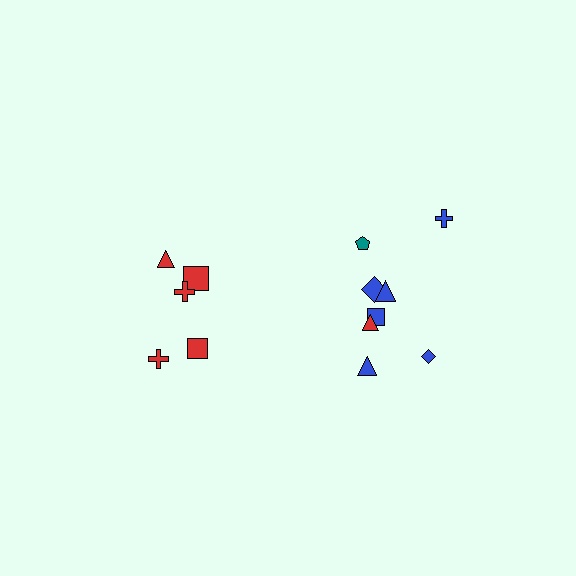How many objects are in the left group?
There are 5 objects.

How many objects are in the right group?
There are 8 objects.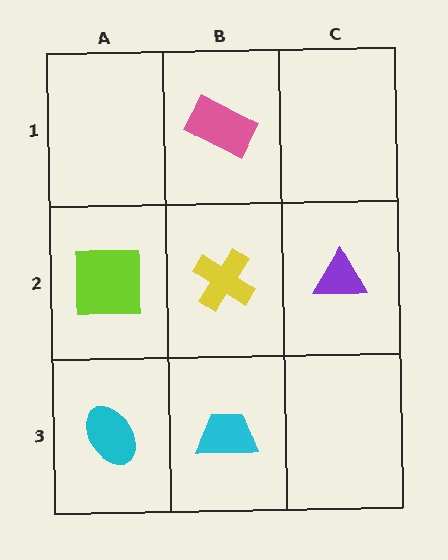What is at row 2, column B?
A yellow cross.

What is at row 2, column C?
A purple triangle.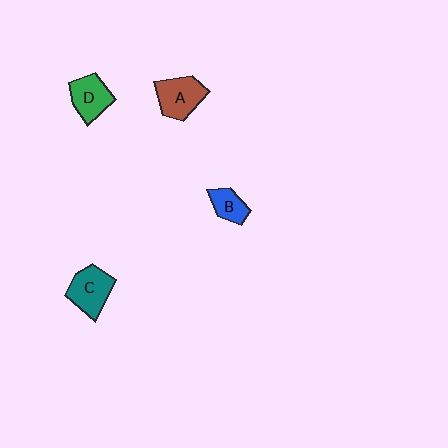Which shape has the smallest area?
Shape B (blue).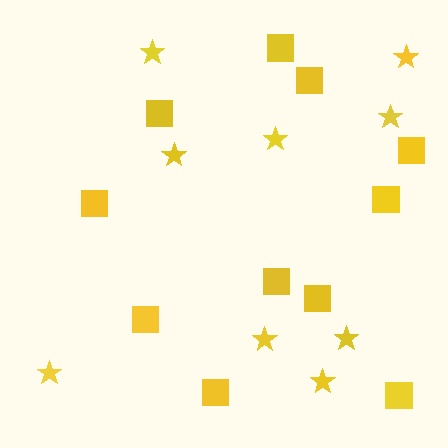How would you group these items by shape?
There are 2 groups: one group of stars (9) and one group of squares (11).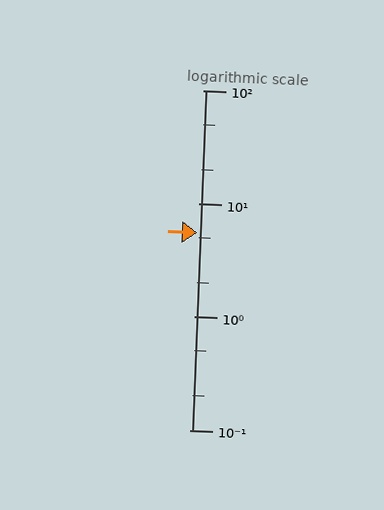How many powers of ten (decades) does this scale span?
The scale spans 3 decades, from 0.1 to 100.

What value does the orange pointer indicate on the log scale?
The pointer indicates approximately 5.5.